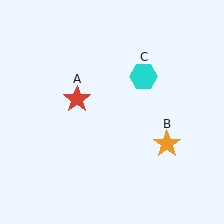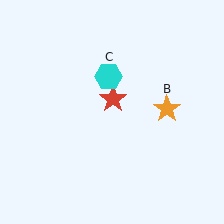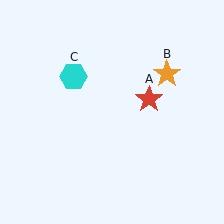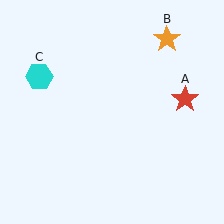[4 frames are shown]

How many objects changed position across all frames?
3 objects changed position: red star (object A), orange star (object B), cyan hexagon (object C).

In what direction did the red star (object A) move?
The red star (object A) moved right.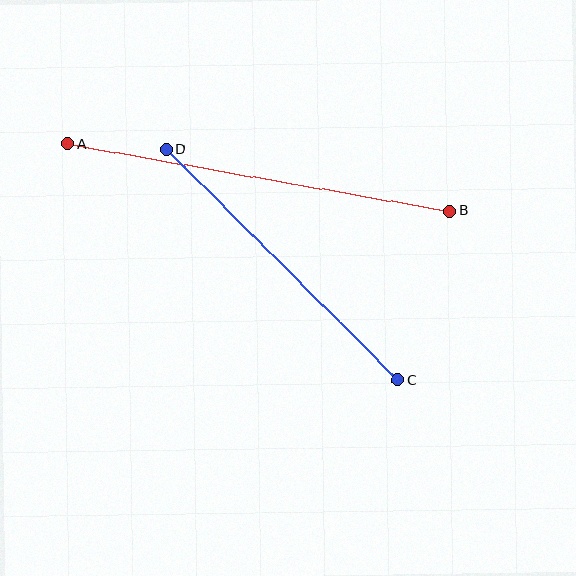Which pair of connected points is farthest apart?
Points A and B are farthest apart.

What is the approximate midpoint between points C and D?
The midpoint is at approximately (282, 265) pixels.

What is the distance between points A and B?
The distance is approximately 388 pixels.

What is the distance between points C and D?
The distance is approximately 328 pixels.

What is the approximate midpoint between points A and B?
The midpoint is at approximately (258, 177) pixels.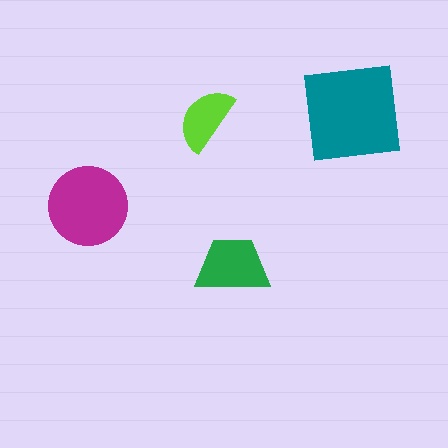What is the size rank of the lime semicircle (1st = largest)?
4th.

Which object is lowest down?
The green trapezoid is bottommost.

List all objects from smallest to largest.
The lime semicircle, the green trapezoid, the magenta circle, the teal square.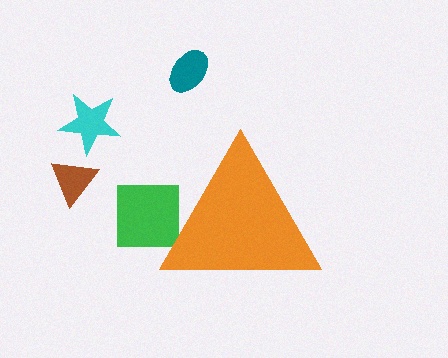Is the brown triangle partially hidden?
No, the brown triangle is fully visible.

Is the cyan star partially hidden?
No, the cyan star is fully visible.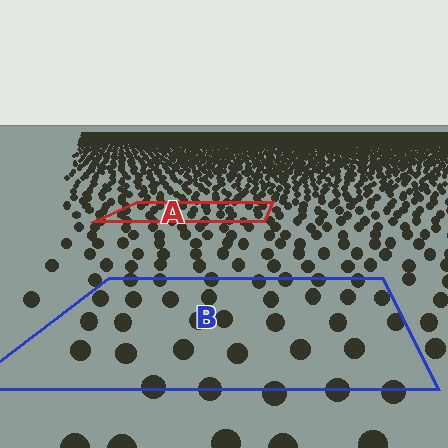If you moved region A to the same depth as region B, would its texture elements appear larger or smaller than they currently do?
They would appear larger. At a closer depth, the same texture elements are projected at a bigger on-screen size.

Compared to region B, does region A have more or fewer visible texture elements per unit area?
Region A has more texture elements per unit area — they are packed more densely because it is farther away.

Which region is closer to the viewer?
Region B is closer. The texture elements there are larger and more spread out.